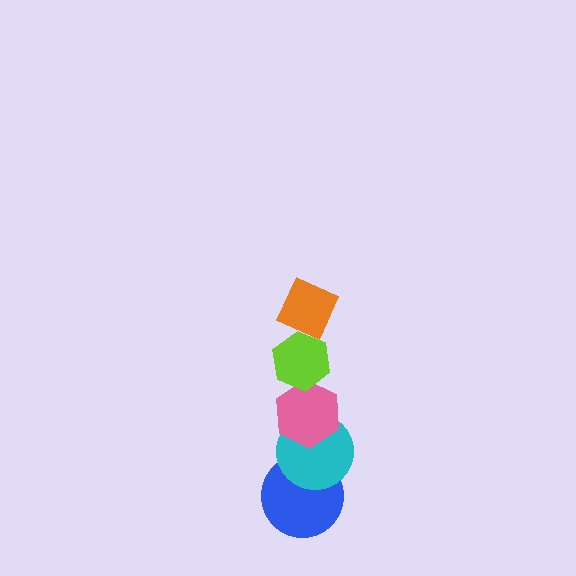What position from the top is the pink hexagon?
The pink hexagon is 3rd from the top.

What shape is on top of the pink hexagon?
The lime hexagon is on top of the pink hexagon.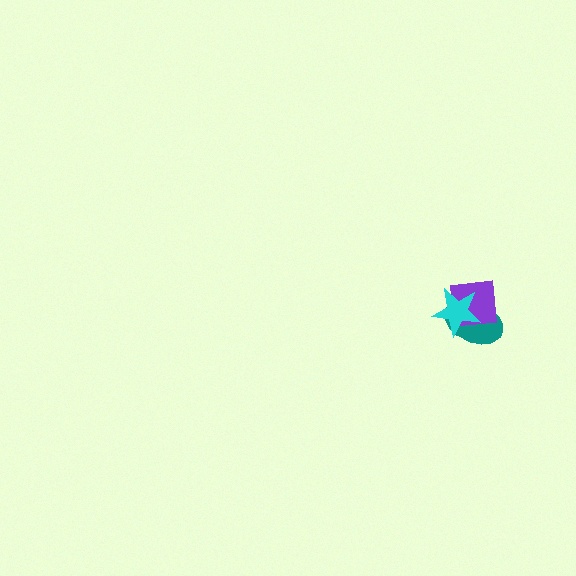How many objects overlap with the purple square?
2 objects overlap with the purple square.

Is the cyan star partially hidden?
No, no other shape covers it.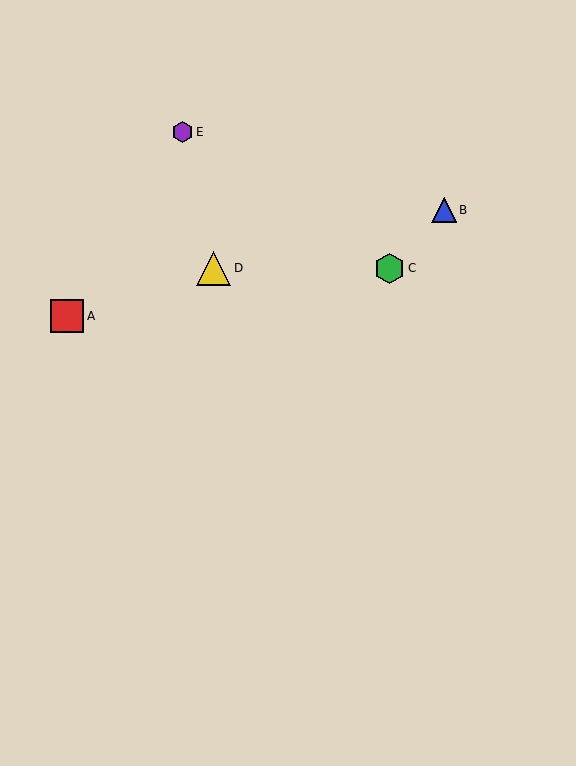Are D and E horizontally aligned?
No, D is at y≈268 and E is at y≈132.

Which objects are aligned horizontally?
Objects C, D are aligned horizontally.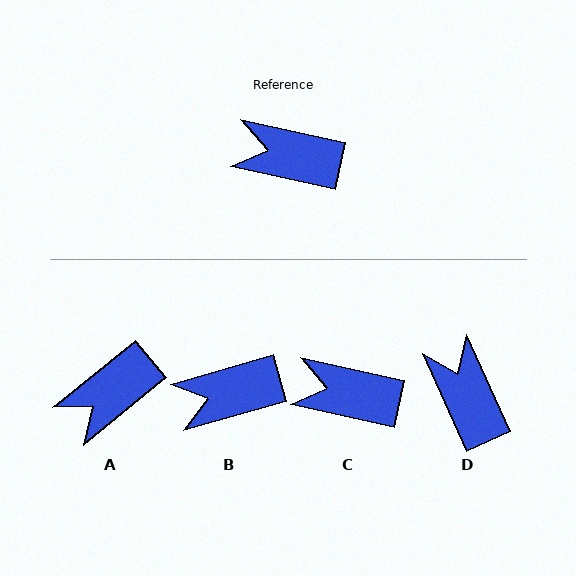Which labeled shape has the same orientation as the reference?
C.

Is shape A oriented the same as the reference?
No, it is off by about 51 degrees.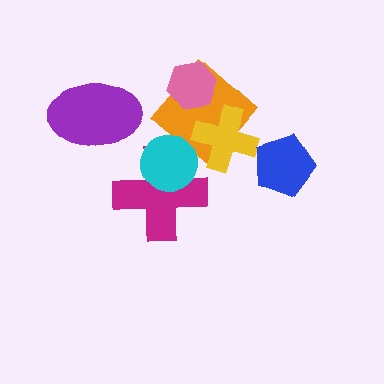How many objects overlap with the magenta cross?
1 object overlaps with the magenta cross.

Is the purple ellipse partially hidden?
No, no other shape covers it.